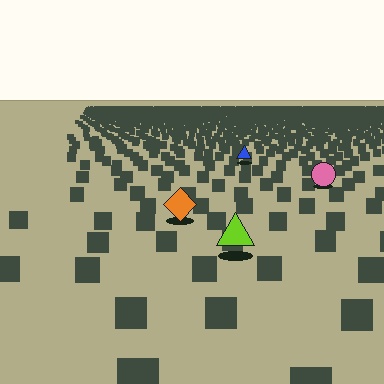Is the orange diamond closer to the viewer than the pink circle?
Yes. The orange diamond is closer — you can tell from the texture gradient: the ground texture is coarser near it.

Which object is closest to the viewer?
The lime triangle is closest. The texture marks near it are larger and more spread out.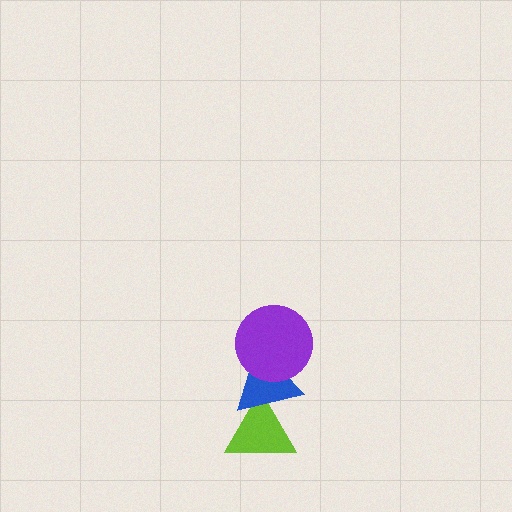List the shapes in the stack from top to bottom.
From top to bottom: the purple circle, the blue triangle, the lime triangle.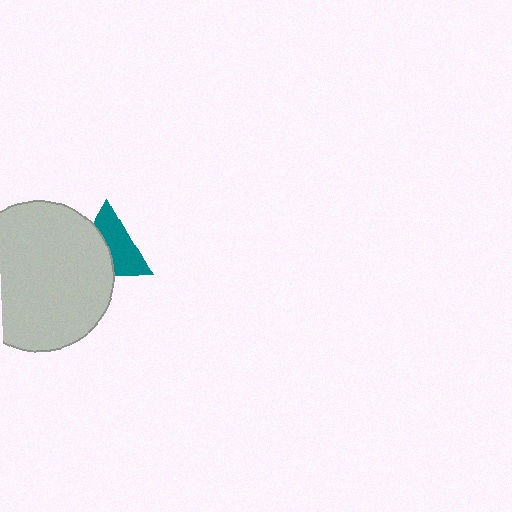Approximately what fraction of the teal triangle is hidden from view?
Roughly 45% of the teal triangle is hidden behind the light gray circle.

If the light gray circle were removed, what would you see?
You would see the complete teal triangle.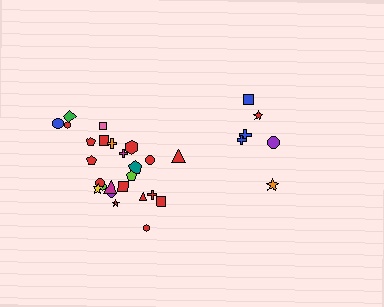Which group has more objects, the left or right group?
The left group.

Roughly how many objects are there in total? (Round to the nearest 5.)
Roughly 30 objects in total.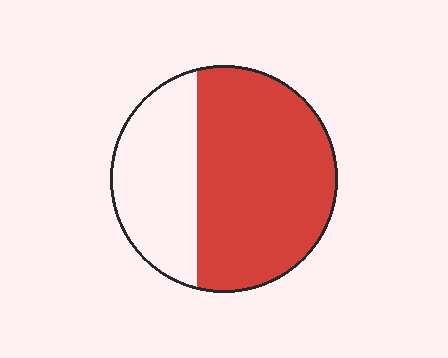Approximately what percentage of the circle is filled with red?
Approximately 65%.